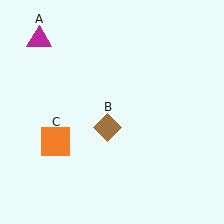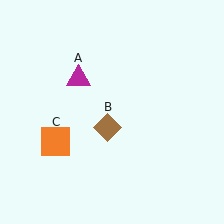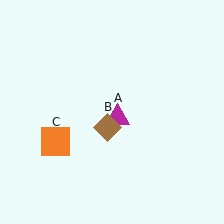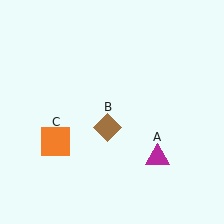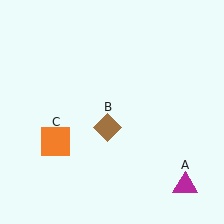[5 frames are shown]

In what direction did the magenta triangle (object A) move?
The magenta triangle (object A) moved down and to the right.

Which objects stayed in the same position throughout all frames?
Brown diamond (object B) and orange square (object C) remained stationary.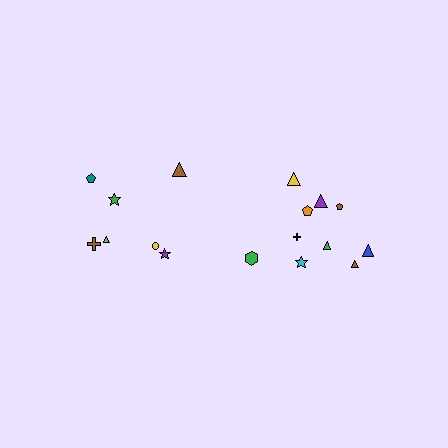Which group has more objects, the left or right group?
The right group.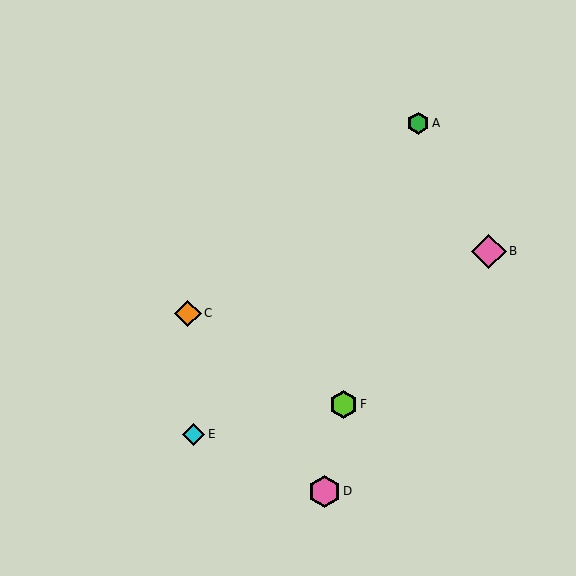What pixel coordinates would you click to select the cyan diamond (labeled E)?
Click at (194, 434) to select the cyan diamond E.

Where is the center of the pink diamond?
The center of the pink diamond is at (489, 251).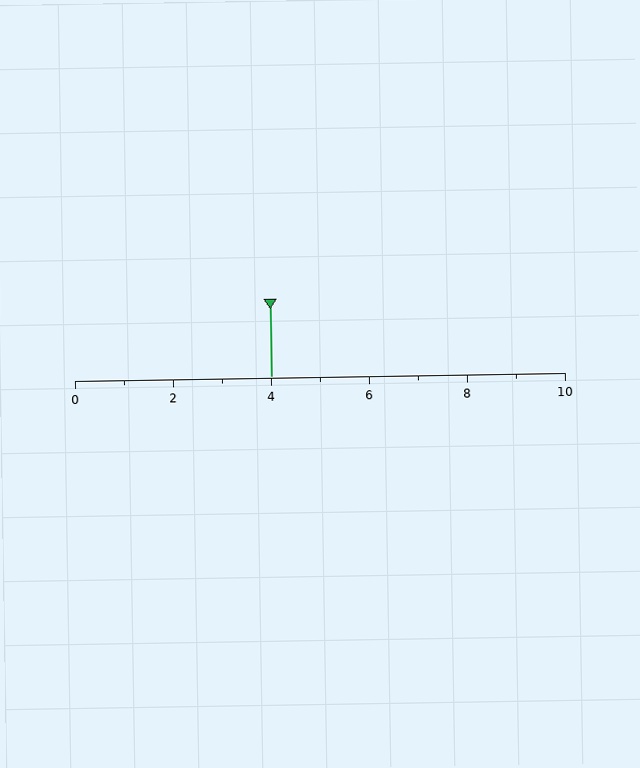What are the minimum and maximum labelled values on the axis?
The axis runs from 0 to 10.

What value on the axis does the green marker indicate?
The marker indicates approximately 4.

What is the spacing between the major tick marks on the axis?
The major ticks are spaced 2 apart.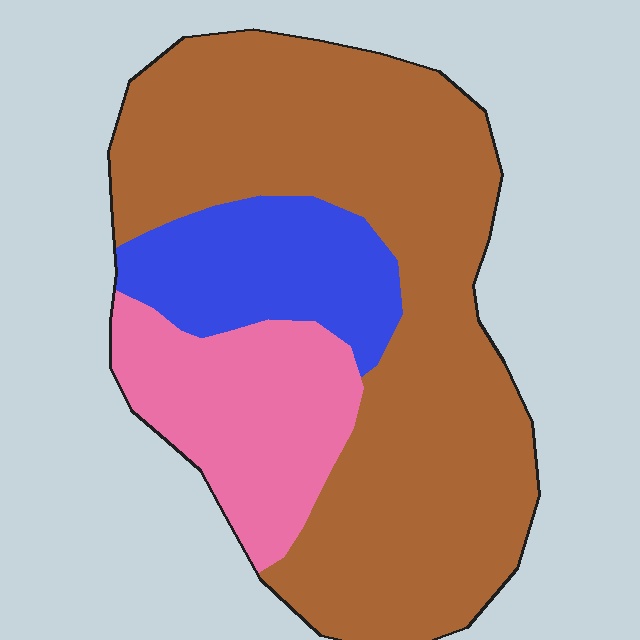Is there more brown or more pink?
Brown.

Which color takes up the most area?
Brown, at roughly 65%.